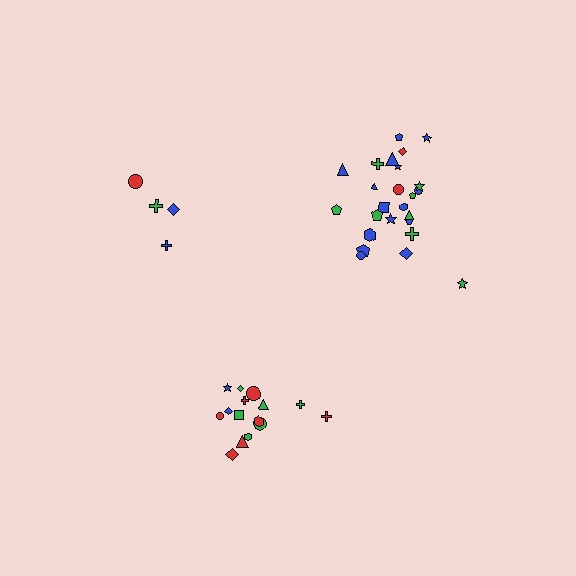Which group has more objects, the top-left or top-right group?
The top-right group.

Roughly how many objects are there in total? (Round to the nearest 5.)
Roughly 45 objects in total.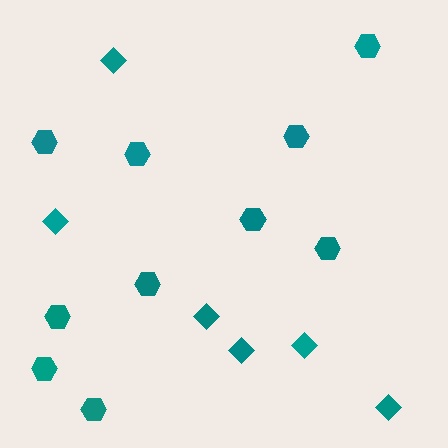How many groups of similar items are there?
There are 2 groups: one group of hexagons (10) and one group of diamonds (6).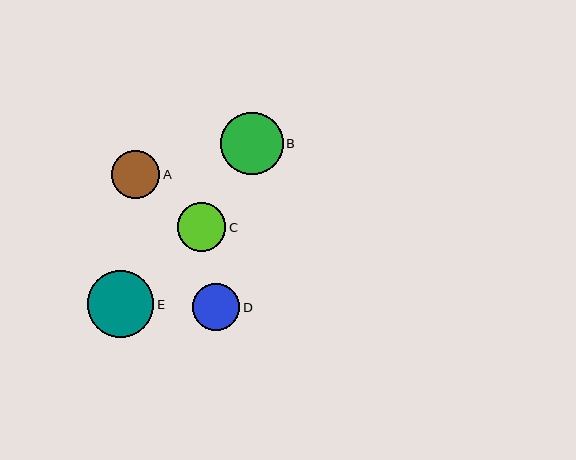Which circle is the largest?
Circle E is the largest with a size of approximately 67 pixels.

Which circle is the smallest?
Circle D is the smallest with a size of approximately 47 pixels.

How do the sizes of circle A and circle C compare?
Circle A and circle C are approximately the same size.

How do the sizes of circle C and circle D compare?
Circle C and circle D are approximately the same size.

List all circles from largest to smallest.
From largest to smallest: E, B, A, C, D.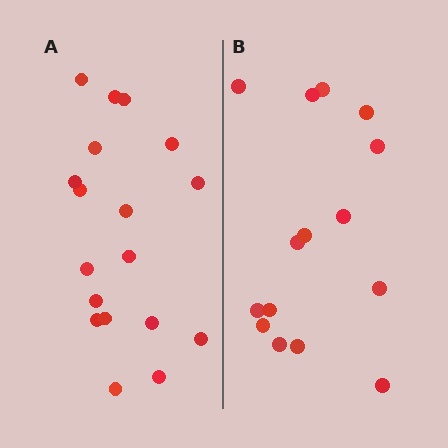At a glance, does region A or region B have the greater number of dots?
Region A (the left region) has more dots.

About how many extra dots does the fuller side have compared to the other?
Region A has just a few more — roughly 2 or 3 more dots than region B.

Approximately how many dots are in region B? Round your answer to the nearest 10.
About 20 dots. (The exact count is 15, which rounds to 20.)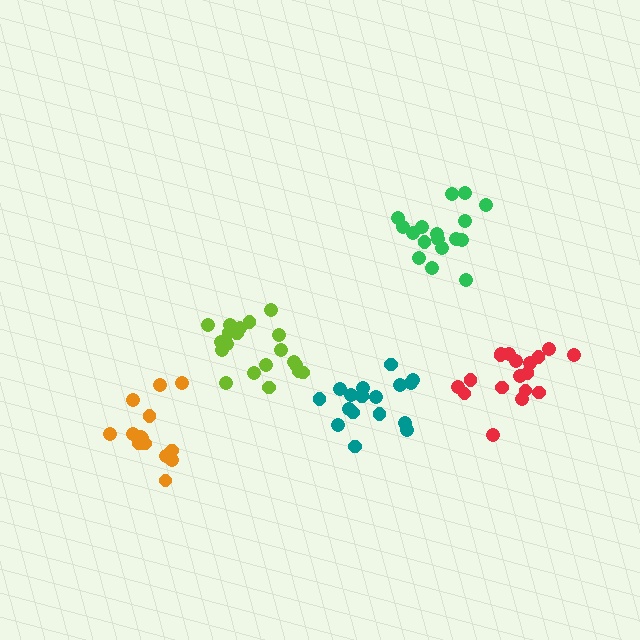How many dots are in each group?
Group 1: 15 dots, Group 2: 18 dots, Group 3: 18 dots, Group 4: 20 dots, Group 5: 17 dots (88 total).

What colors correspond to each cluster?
The clusters are colored: orange, red, teal, lime, green.